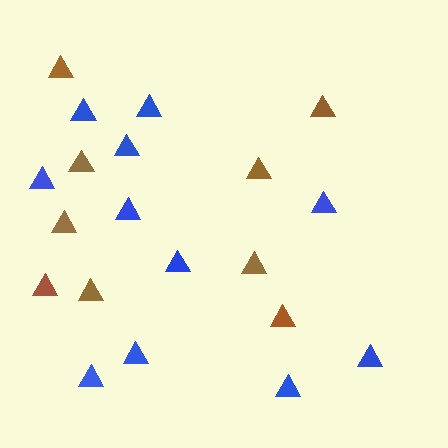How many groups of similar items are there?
There are 2 groups: one group of brown triangles (9) and one group of blue triangles (11).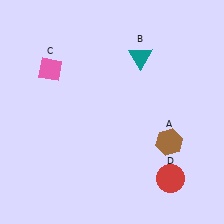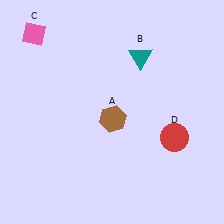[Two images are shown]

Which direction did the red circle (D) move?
The red circle (D) moved up.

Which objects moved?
The objects that moved are: the brown hexagon (A), the pink diamond (C), the red circle (D).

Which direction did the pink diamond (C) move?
The pink diamond (C) moved up.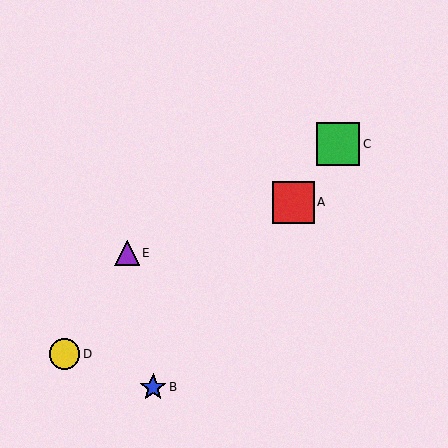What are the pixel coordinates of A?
Object A is at (294, 202).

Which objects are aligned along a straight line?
Objects A, B, C are aligned along a straight line.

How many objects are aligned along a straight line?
3 objects (A, B, C) are aligned along a straight line.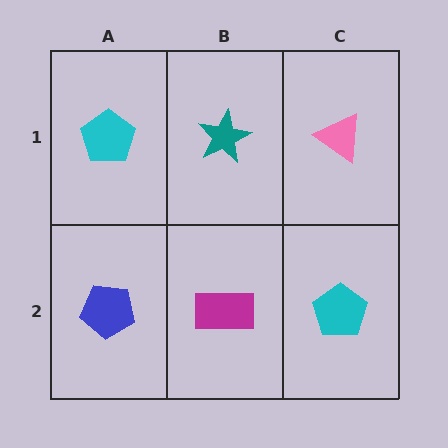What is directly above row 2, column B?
A teal star.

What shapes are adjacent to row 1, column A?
A blue pentagon (row 2, column A), a teal star (row 1, column B).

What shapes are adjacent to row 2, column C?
A pink triangle (row 1, column C), a magenta rectangle (row 2, column B).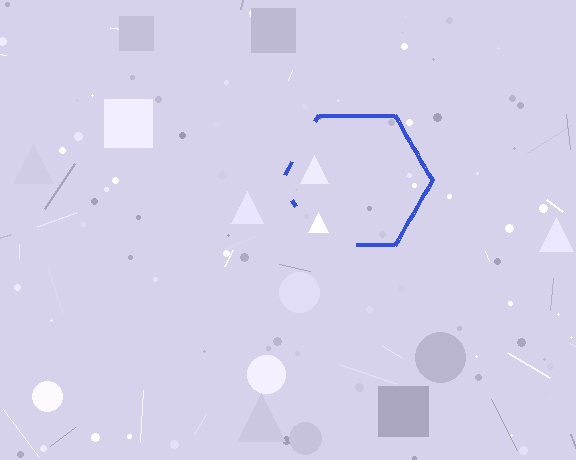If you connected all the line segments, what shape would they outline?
They would outline a hexagon.